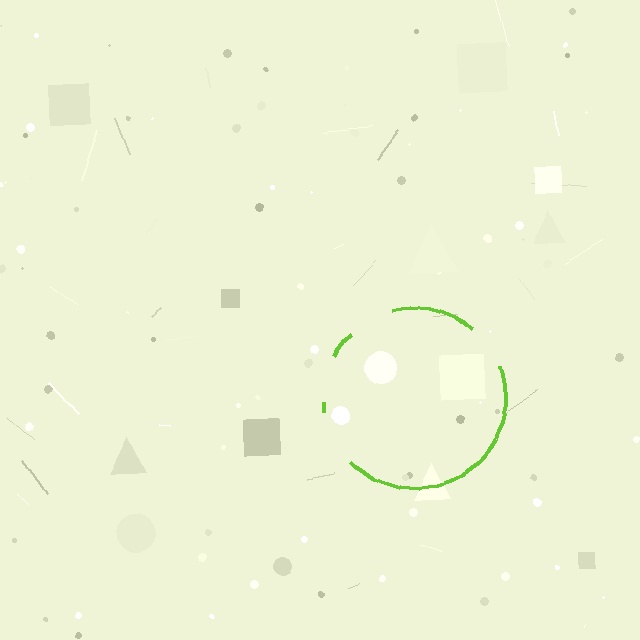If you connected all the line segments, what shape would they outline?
They would outline a circle.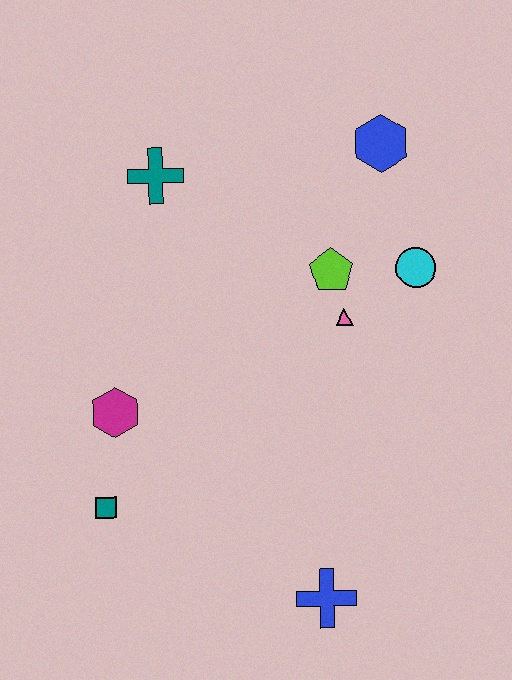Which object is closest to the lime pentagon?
The pink triangle is closest to the lime pentagon.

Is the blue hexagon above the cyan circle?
Yes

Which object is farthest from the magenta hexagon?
The blue hexagon is farthest from the magenta hexagon.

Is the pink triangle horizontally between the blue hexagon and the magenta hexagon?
Yes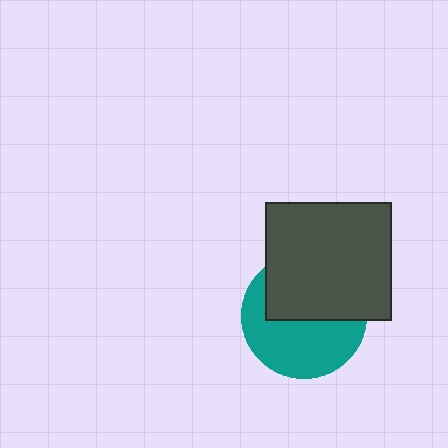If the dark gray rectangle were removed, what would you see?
You would see the complete teal circle.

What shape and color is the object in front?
The object in front is a dark gray rectangle.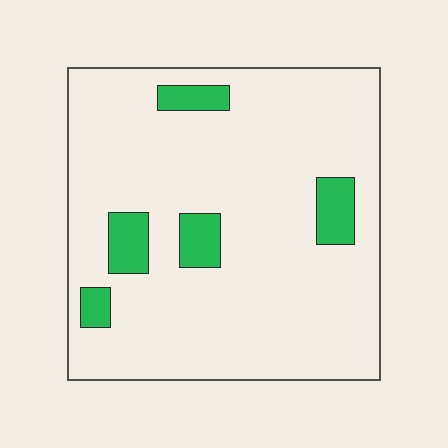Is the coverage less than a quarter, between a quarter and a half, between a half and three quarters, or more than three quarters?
Less than a quarter.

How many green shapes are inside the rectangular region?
5.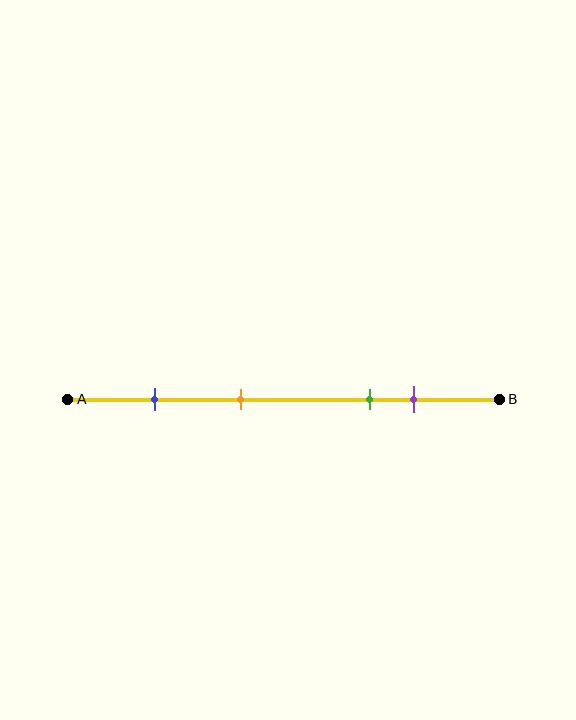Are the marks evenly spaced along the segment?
No, the marks are not evenly spaced.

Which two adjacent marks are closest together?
The green and purple marks are the closest adjacent pair.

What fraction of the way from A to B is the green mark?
The green mark is approximately 70% (0.7) of the way from A to B.